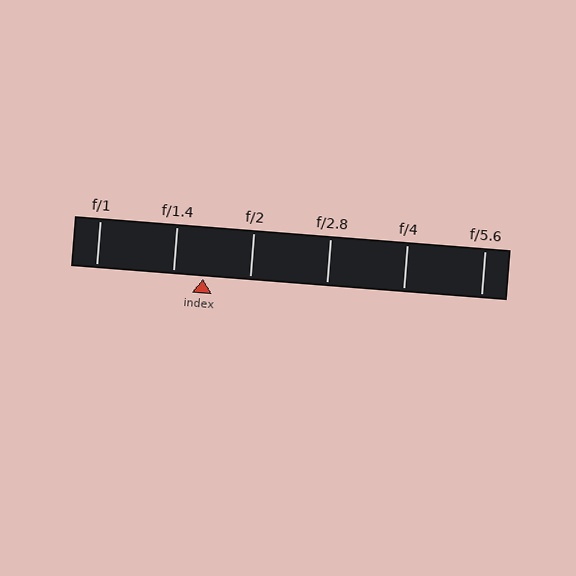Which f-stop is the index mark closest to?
The index mark is closest to f/1.4.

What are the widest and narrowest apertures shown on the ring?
The widest aperture shown is f/1 and the narrowest is f/5.6.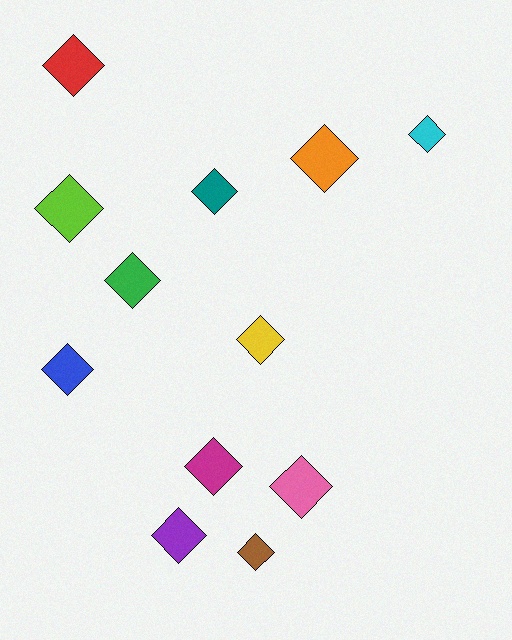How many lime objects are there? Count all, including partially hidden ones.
There is 1 lime object.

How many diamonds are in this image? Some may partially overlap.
There are 12 diamonds.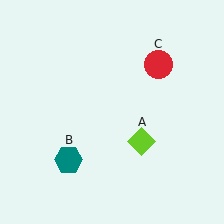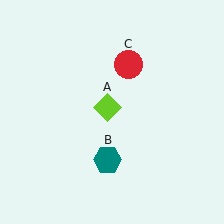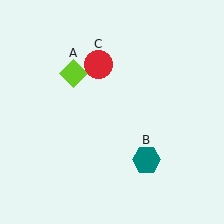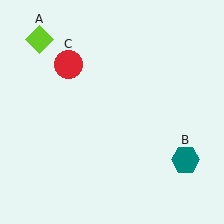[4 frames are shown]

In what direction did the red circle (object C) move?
The red circle (object C) moved left.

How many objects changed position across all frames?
3 objects changed position: lime diamond (object A), teal hexagon (object B), red circle (object C).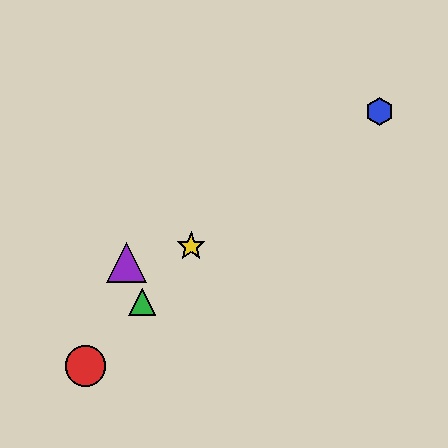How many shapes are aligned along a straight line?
3 shapes (the red circle, the green triangle, the yellow star) are aligned along a straight line.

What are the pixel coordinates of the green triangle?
The green triangle is at (142, 302).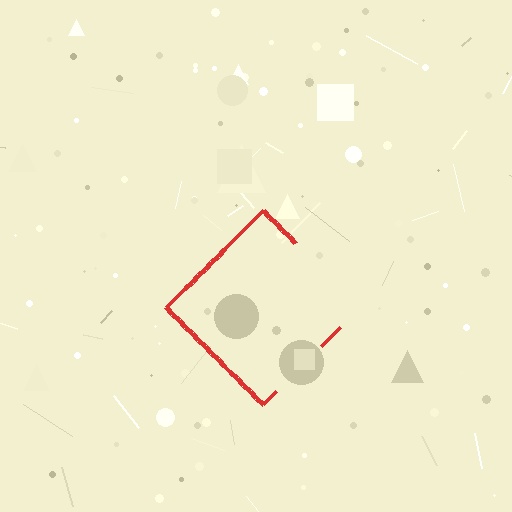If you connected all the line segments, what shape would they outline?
They would outline a diamond.